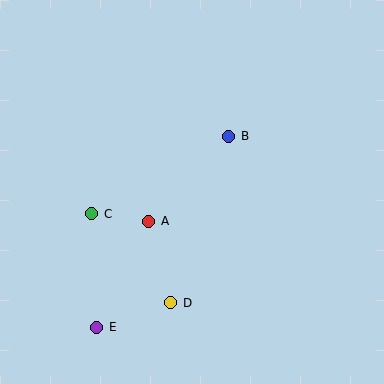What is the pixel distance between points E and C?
The distance between E and C is 113 pixels.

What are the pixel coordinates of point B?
Point B is at (229, 136).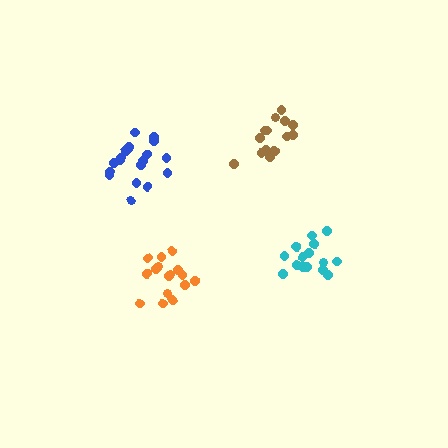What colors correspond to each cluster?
The clusters are colored: brown, orange, blue, cyan.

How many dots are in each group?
Group 1: 14 dots, Group 2: 16 dots, Group 3: 18 dots, Group 4: 15 dots (63 total).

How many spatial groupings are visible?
There are 4 spatial groupings.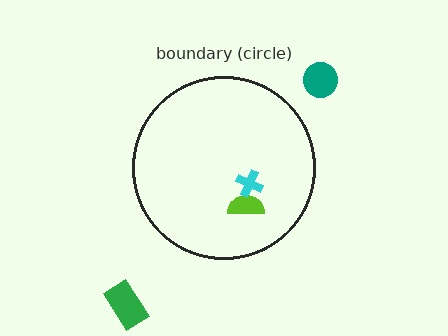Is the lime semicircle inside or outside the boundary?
Inside.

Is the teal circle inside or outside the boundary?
Outside.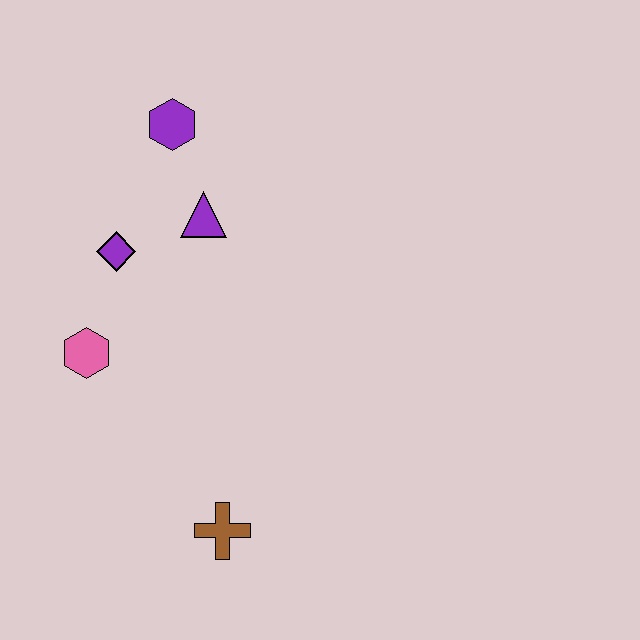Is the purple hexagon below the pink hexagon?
No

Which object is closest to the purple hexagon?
The purple triangle is closest to the purple hexagon.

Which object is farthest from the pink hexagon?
The purple hexagon is farthest from the pink hexagon.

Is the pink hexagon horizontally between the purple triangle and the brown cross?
No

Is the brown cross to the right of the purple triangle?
Yes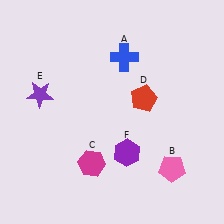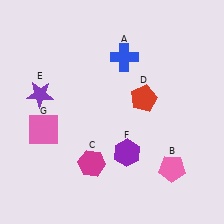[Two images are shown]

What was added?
A pink square (G) was added in Image 2.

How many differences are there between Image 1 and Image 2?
There is 1 difference between the two images.